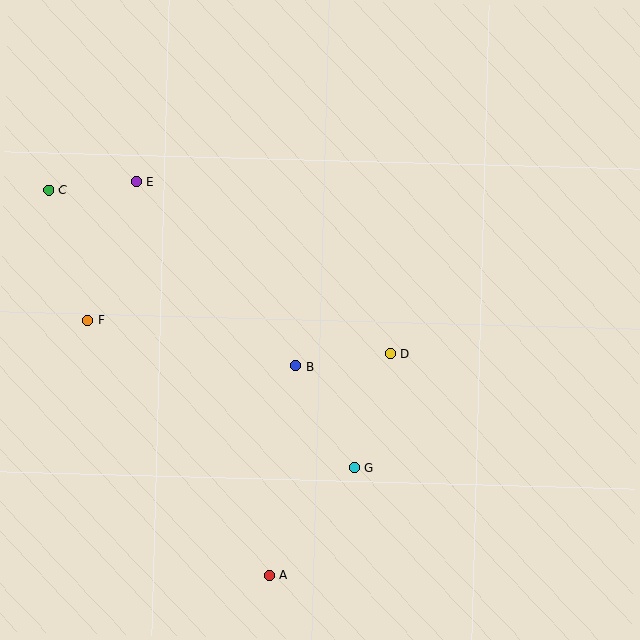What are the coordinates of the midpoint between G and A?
The midpoint between G and A is at (312, 521).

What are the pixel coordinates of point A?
Point A is at (269, 575).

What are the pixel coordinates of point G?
Point G is at (354, 468).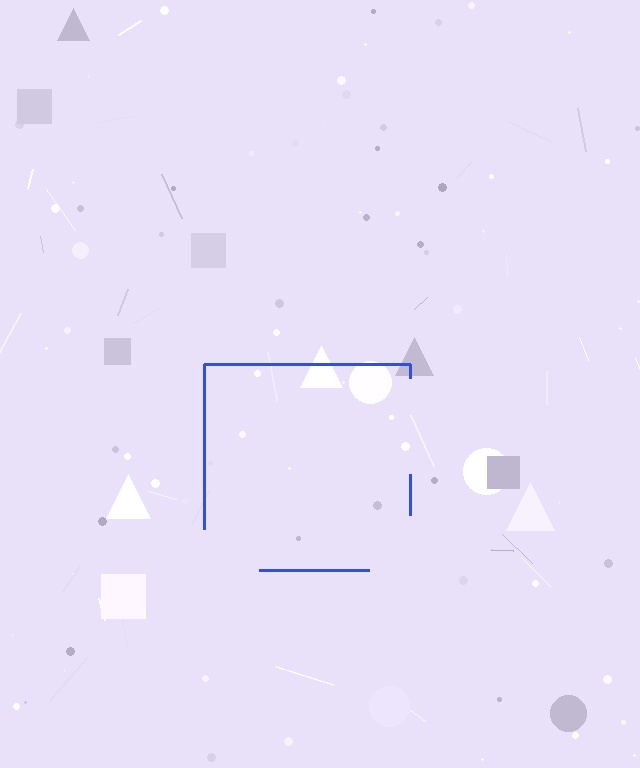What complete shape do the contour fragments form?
The contour fragments form a square.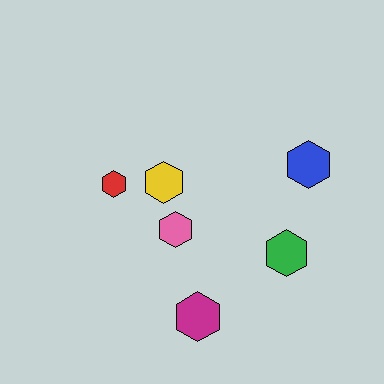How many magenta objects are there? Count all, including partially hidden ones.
There is 1 magenta object.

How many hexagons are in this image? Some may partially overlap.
There are 6 hexagons.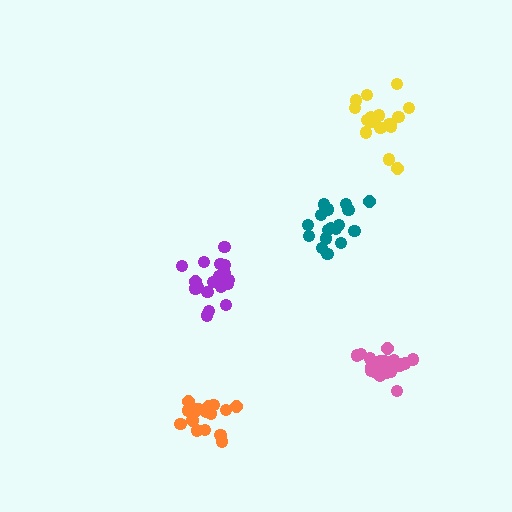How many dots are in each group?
Group 1: 20 dots, Group 2: 18 dots, Group 3: 17 dots, Group 4: 18 dots, Group 5: 20 dots (93 total).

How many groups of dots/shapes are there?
There are 5 groups.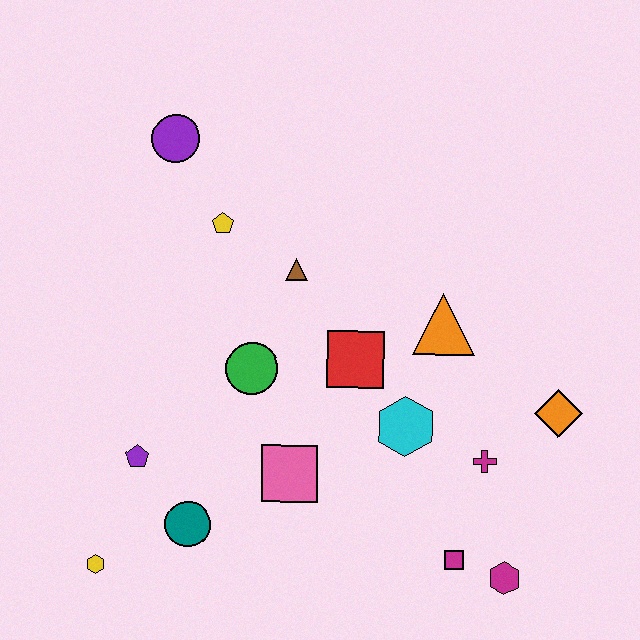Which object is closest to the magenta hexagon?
The magenta square is closest to the magenta hexagon.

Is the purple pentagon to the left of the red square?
Yes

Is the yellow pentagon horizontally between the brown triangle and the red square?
No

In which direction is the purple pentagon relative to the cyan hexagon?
The purple pentagon is to the left of the cyan hexagon.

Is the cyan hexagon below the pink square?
No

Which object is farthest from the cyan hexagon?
The purple circle is farthest from the cyan hexagon.